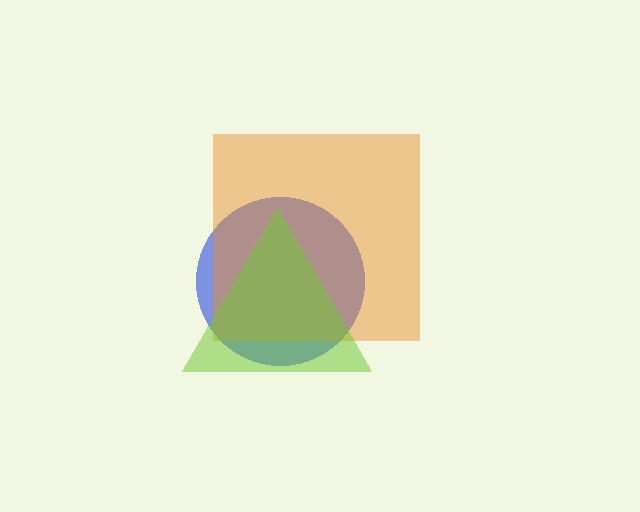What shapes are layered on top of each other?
The layered shapes are: a blue circle, an orange square, a lime triangle.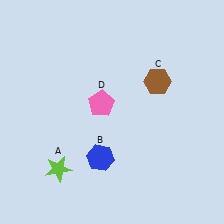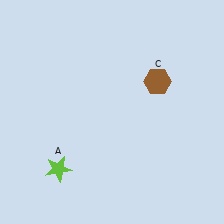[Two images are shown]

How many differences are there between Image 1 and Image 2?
There are 2 differences between the two images.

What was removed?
The blue hexagon (B), the pink pentagon (D) were removed in Image 2.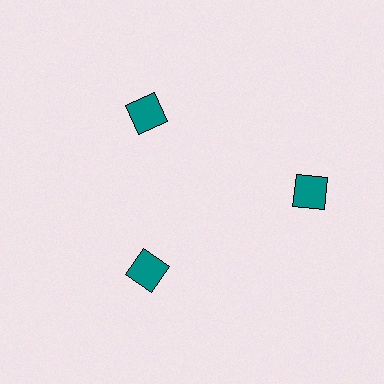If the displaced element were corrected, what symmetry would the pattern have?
It would have 3-fold rotational symmetry — the pattern would map onto itself every 120 degrees.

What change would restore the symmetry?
The symmetry would be restored by moving it inward, back onto the ring so that all 3 squares sit at equal angles and equal distance from the center.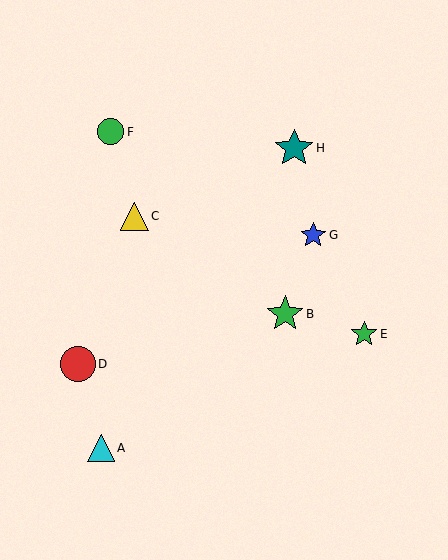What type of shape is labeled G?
Shape G is a blue star.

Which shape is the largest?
The teal star (labeled H) is the largest.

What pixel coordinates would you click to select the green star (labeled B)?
Click at (285, 314) to select the green star B.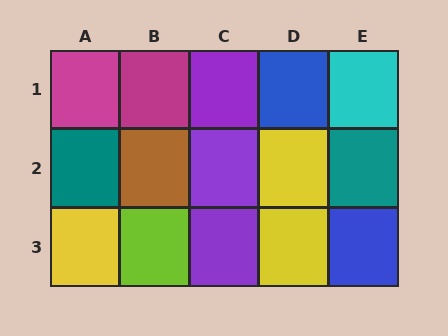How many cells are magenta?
2 cells are magenta.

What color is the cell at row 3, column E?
Blue.